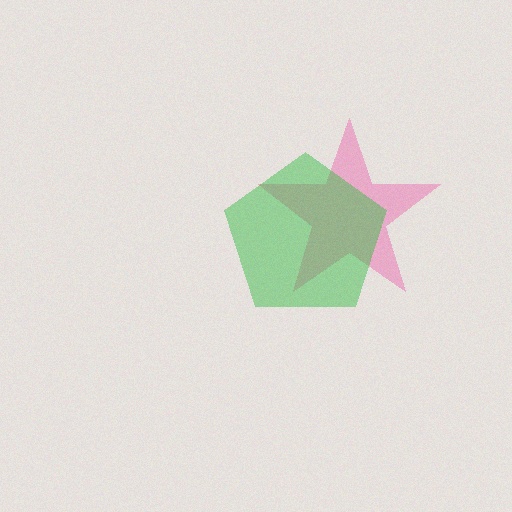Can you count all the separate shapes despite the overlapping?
Yes, there are 2 separate shapes.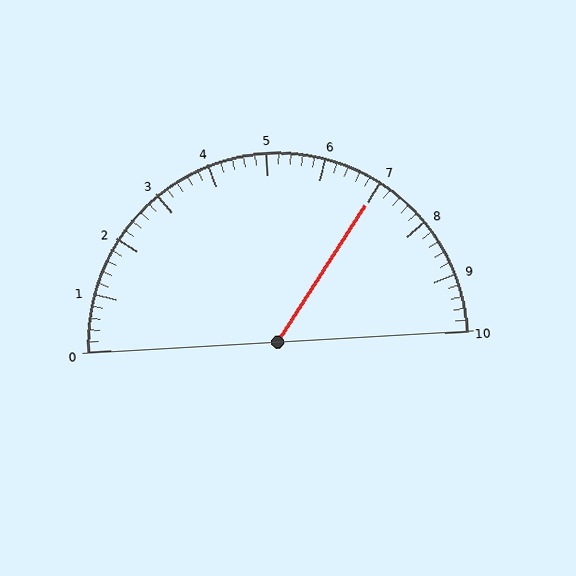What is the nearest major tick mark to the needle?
The nearest major tick mark is 7.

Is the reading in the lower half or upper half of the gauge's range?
The reading is in the upper half of the range (0 to 10).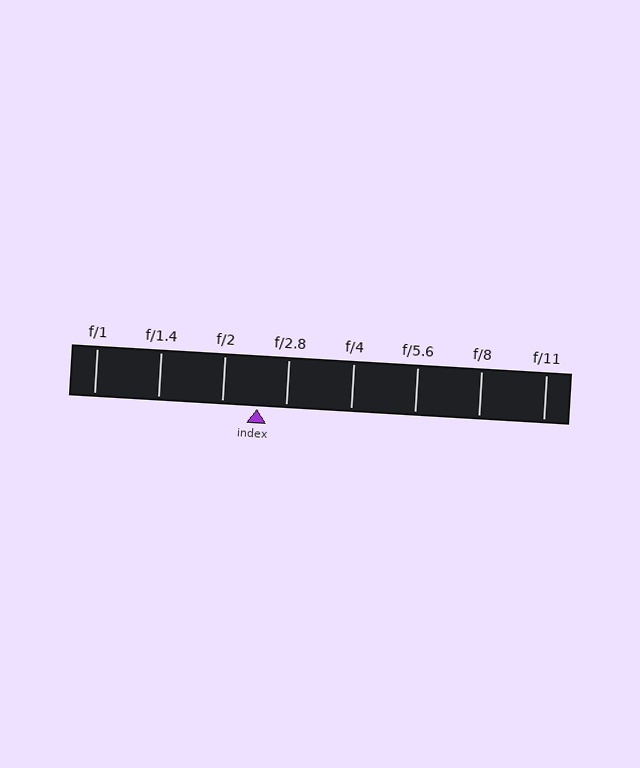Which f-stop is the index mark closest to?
The index mark is closest to f/2.8.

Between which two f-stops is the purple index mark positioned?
The index mark is between f/2 and f/2.8.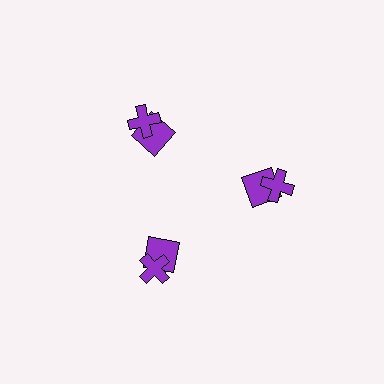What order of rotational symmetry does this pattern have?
This pattern has 3-fold rotational symmetry.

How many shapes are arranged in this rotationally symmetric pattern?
There are 6 shapes, arranged in 3 groups of 2.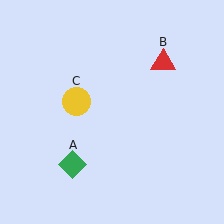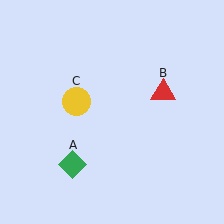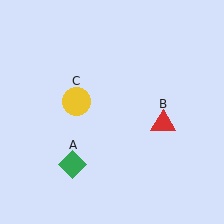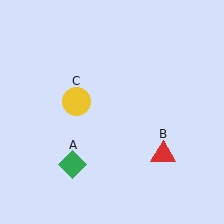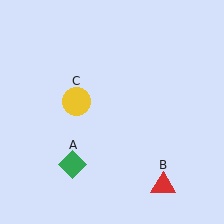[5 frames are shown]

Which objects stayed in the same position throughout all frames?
Green diamond (object A) and yellow circle (object C) remained stationary.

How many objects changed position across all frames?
1 object changed position: red triangle (object B).